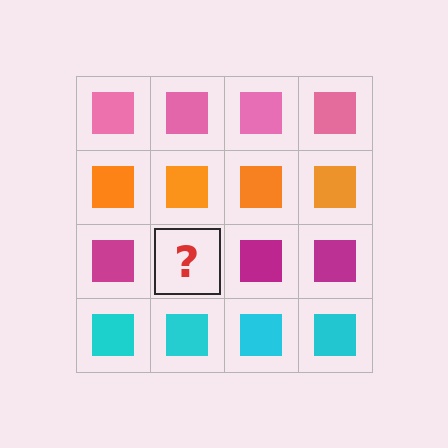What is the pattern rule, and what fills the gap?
The rule is that each row has a consistent color. The gap should be filled with a magenta square.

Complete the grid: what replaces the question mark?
The question mark should be replaced with a magenta square.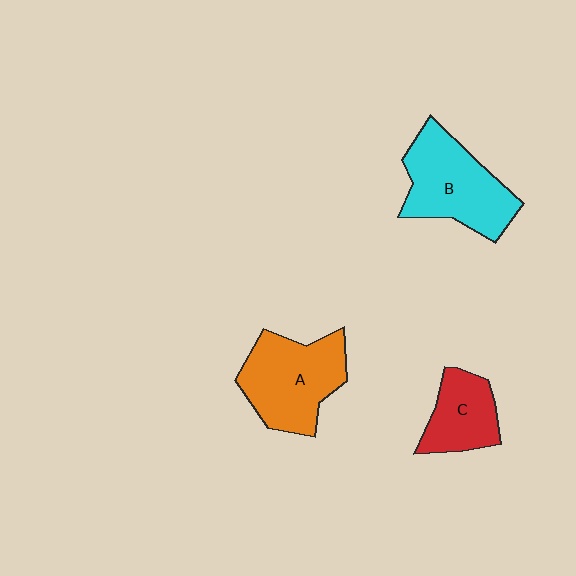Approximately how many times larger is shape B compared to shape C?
Approximately 1.6 times.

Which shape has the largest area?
Shape B (cyan).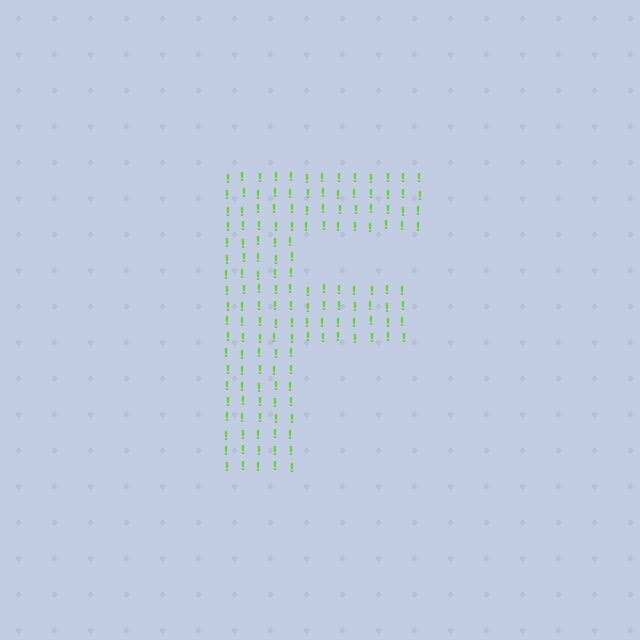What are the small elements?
The small elements are exclamation marks.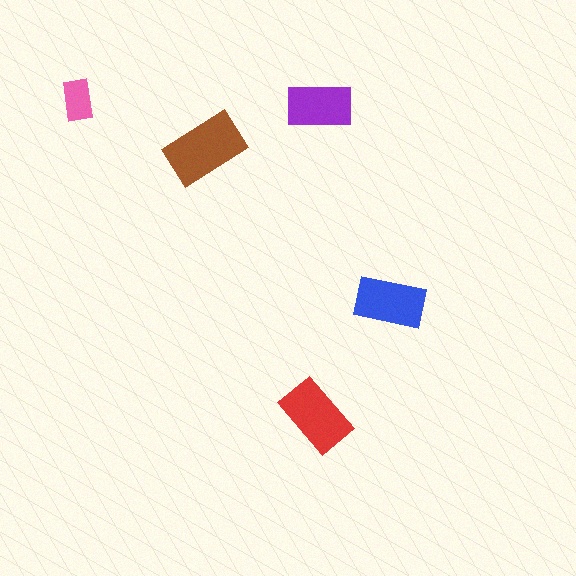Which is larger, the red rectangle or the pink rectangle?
The red one.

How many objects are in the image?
There are 5 objects in the image.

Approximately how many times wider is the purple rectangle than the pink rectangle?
About 1.5 times wider.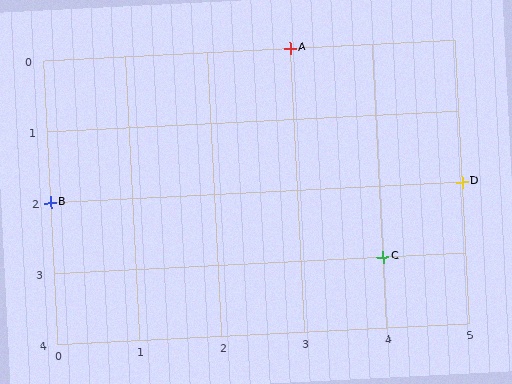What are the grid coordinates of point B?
Point B is at grid coordinates (0, 2).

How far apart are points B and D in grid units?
Points B and D are 5 columns apart.